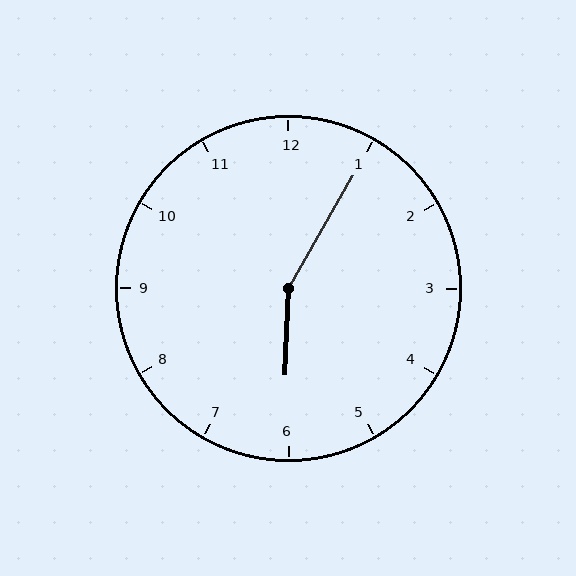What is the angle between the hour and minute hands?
Approximately 152 degrees.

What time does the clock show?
6:05.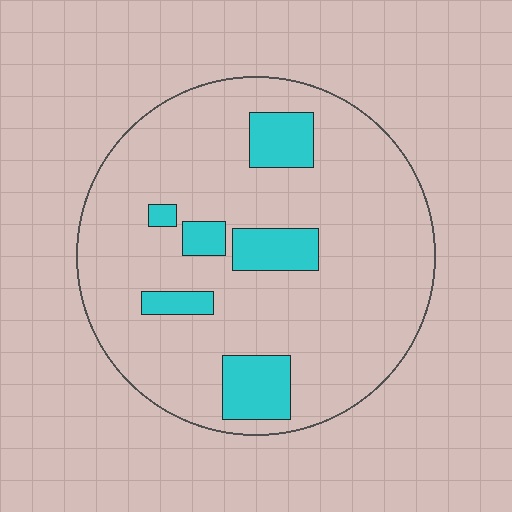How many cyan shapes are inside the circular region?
6.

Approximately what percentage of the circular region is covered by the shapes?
Approximately 15%.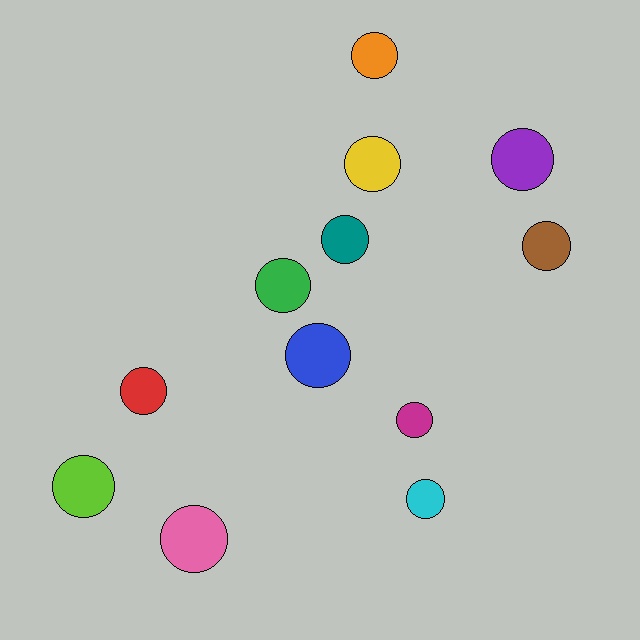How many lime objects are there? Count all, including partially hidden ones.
There is 1 lime object.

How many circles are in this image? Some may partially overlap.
There are 12 circles.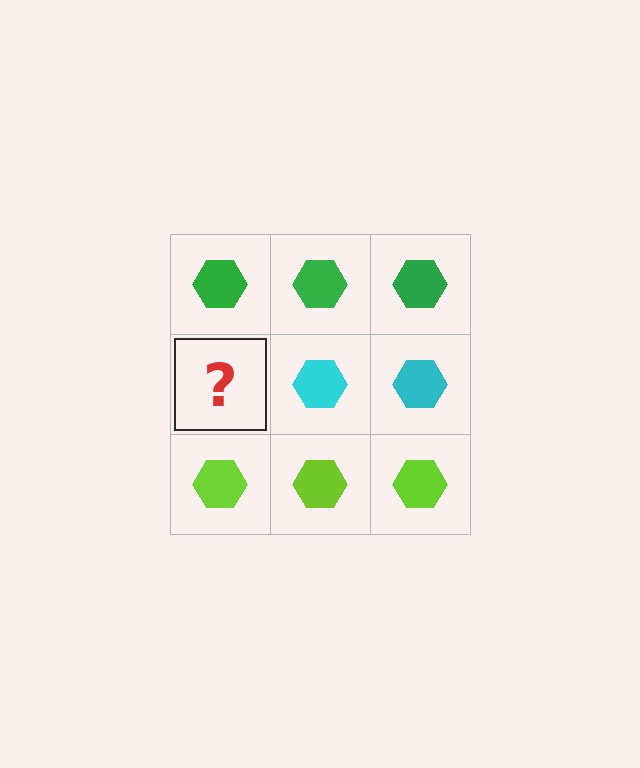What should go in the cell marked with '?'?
The missing cell should contain a cyan hexagon.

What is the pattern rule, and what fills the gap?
The rule is that each row has a consistent color. The gap should be filled with a cyan hexagon.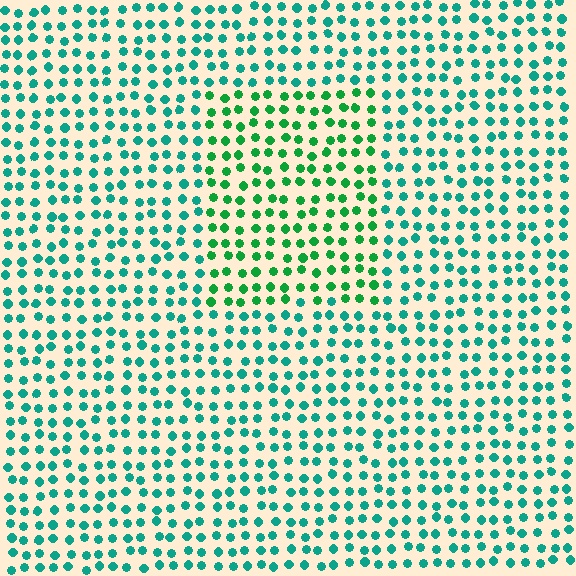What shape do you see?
I see a rectangle.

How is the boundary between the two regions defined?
The boundary is defined purely by a slight shift in hue (about 33 degrees). Spacing, size, and orientation are identical on both sides.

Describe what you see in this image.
The image is filled with small teal elements in a uniform arrangement. A rectangle-shaped region is visible where the elements are tinted to a slightly different hue, forming a subtle color boundary.